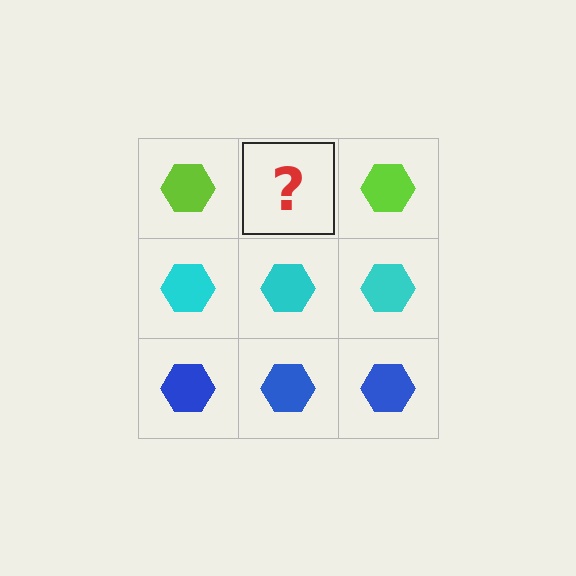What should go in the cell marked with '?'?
The missing cell should contain a lime hexagon.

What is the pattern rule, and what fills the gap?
The rule is that each row has a consistent color. The gap should be filled with a lime hexagon.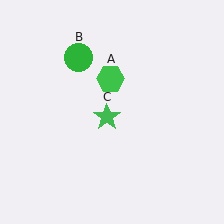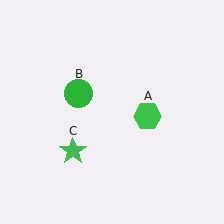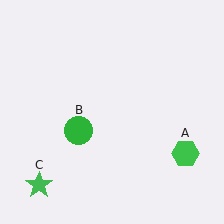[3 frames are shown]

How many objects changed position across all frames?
3 objects changed position: green hexagon (object A), green circle (object B), green star (object C).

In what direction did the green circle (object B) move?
The green circle (object B) moved down.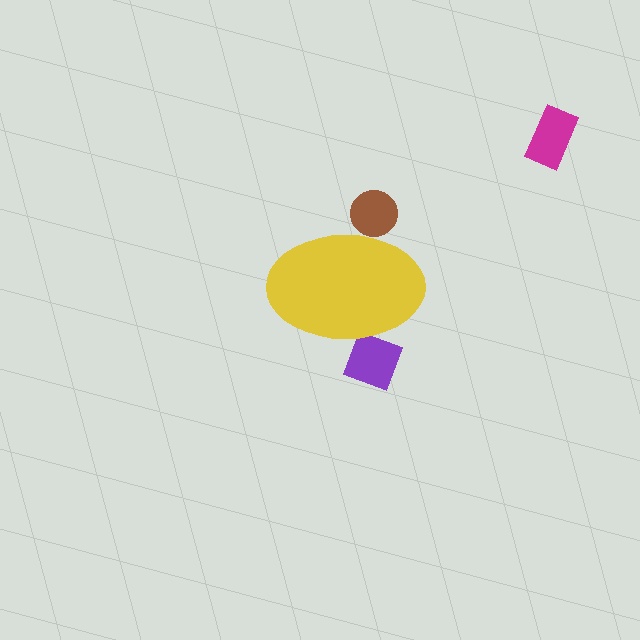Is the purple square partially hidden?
Yes, the purple square is partially hidden behind the yellow ellipse.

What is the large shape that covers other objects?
A yellow ellipse.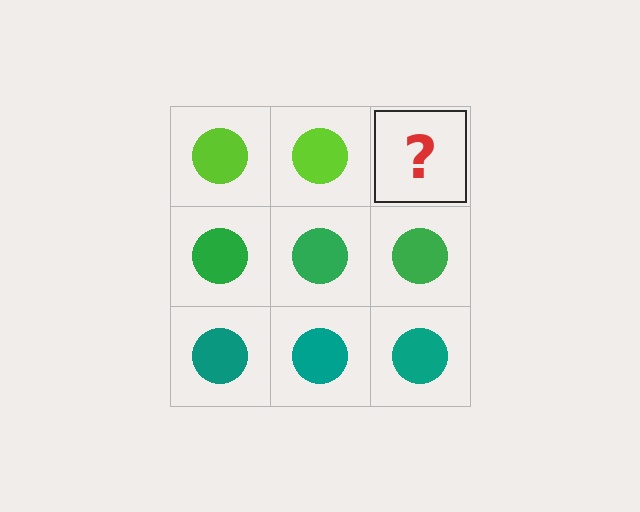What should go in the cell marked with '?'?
The missing cell should contain a lime circle.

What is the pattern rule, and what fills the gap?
The rule is that each row has a consistent color. The gap should be filled with a lime circle.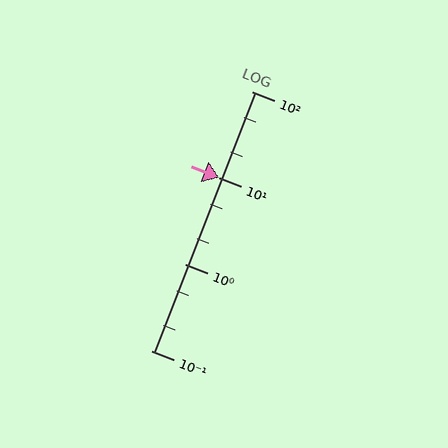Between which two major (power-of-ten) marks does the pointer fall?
The pointer is between 10 and 100.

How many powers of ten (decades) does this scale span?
The scale spans 3 decades, from 0.1 to 100.